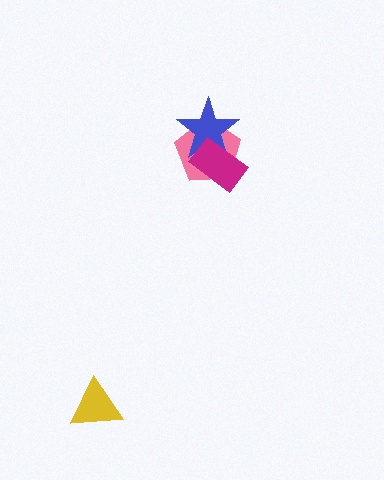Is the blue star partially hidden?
Yes, it is partially covered by another shape.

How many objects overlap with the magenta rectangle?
2 objects overlap with the magenta rectangle.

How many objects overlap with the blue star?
2 objects overlap with the blue star.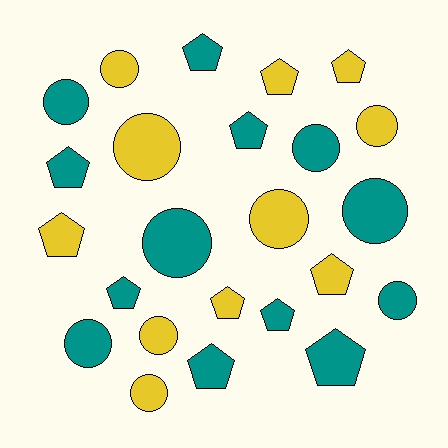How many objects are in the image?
There are 24 objects.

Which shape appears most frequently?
Pentagon, with 12 objects.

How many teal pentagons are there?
There are 7 teal pentagons.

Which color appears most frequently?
Teal, with 13 objects.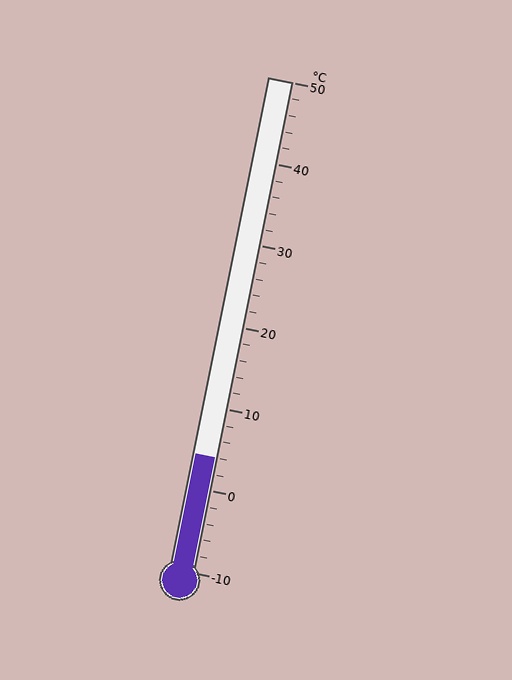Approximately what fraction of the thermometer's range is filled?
The thermometer is filled to approximately 25% of its range.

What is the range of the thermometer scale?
The thermometer scale ranges from -10°C to 50°C.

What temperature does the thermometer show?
The thermometer shows approximately 4°C.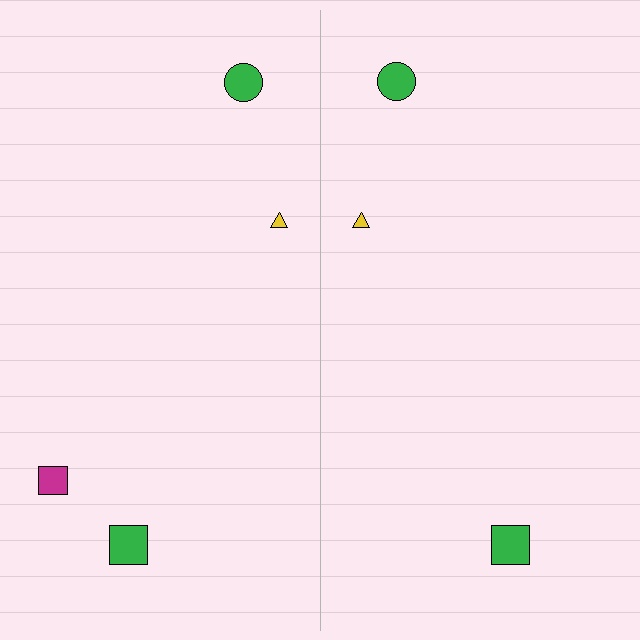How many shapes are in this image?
There are 7 shapes in this image.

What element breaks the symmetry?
A magenta square is missing from the right side.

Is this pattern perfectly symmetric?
No, the pattern is not perfectly symmetric. A magenta square is missing from the right side.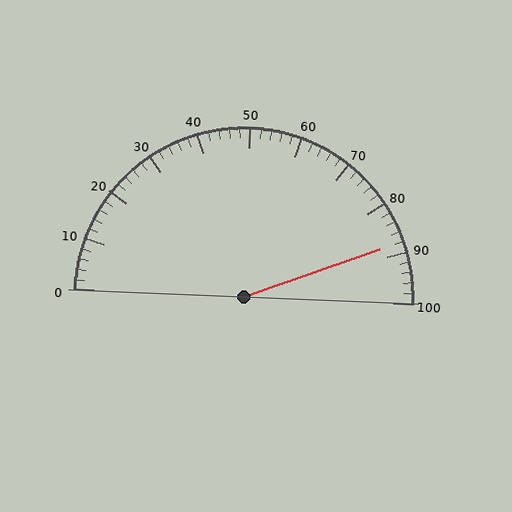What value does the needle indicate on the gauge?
The needle indicates approximately 88.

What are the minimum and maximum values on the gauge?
The gauge ranges from 0 to 100.